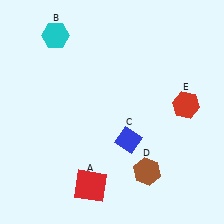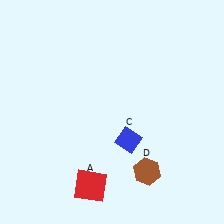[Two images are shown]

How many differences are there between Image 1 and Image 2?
There are 2 differences between the two images.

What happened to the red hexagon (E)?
The red hexagon (E) was removed in Image 2. It was in the top-right area of Image 1.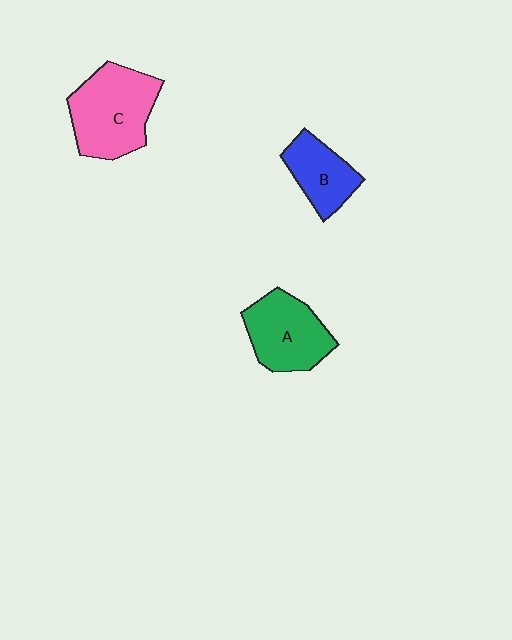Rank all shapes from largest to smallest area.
From largest to smallest: C (pink), A (green), B (blue).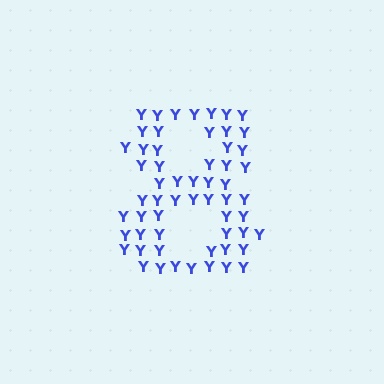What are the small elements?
The small elements are letter Y's.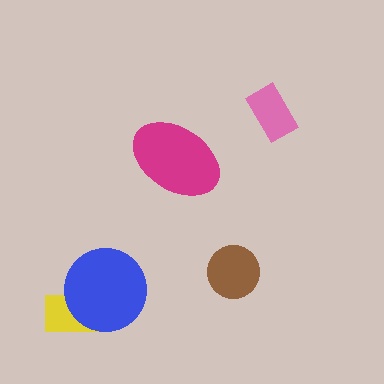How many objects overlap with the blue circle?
1 object overlaps with the blue circle.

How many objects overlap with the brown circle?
0 objects overlap with the brown circle.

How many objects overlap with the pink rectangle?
0 objects overlap with the pink rectangle.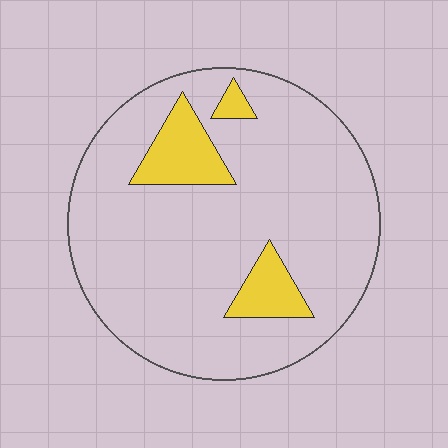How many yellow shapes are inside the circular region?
3.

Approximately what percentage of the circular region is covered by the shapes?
Approximately 15%.